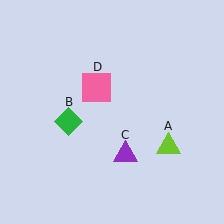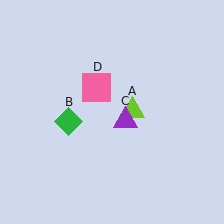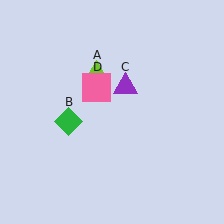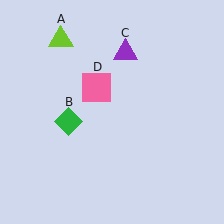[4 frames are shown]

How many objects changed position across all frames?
2 objects changed position: lime triangle (object A), purple triangle (object C).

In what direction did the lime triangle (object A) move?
The lime triangle (object A) moved up and to the left.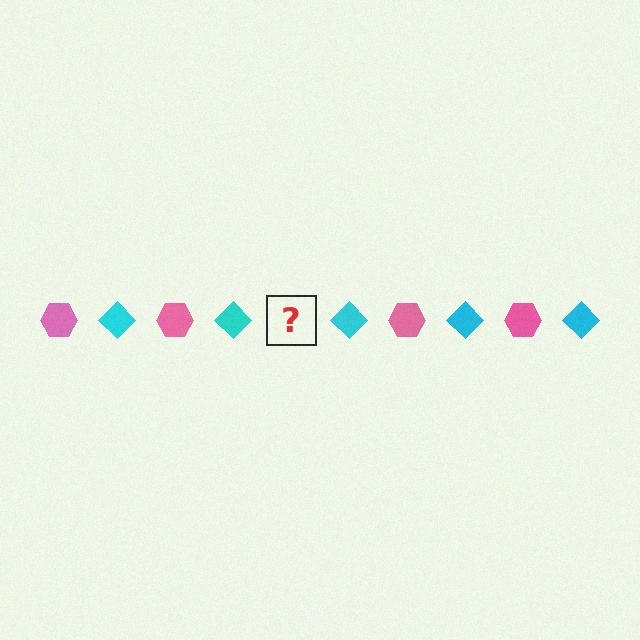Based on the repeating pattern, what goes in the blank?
The blank should be a pink hexagon.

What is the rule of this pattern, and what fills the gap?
The rule is that the pattern alternates between pink hexagon and cyan diamond. The gap should be filled with a pink hexagon.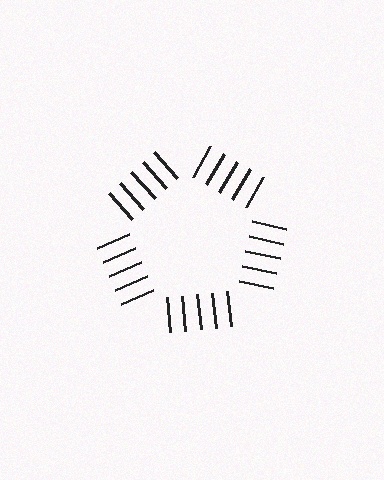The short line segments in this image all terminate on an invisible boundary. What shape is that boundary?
An illusory pentagon — the line segments terminate on its edges but no continuous stroke is drawn.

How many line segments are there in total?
25 — 5 along each of the 5 edges.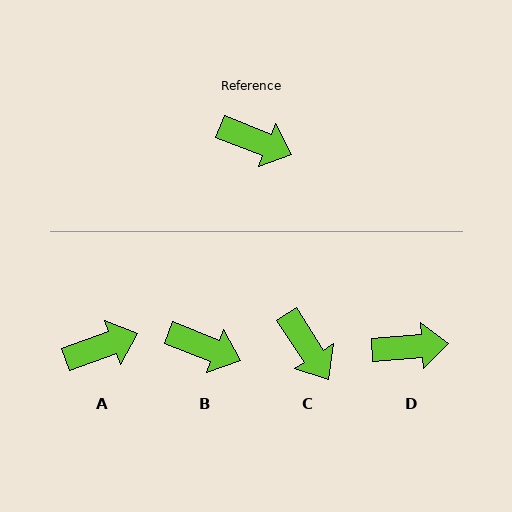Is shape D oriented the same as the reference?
No, it is off by about 26 degrees.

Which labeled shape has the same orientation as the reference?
B.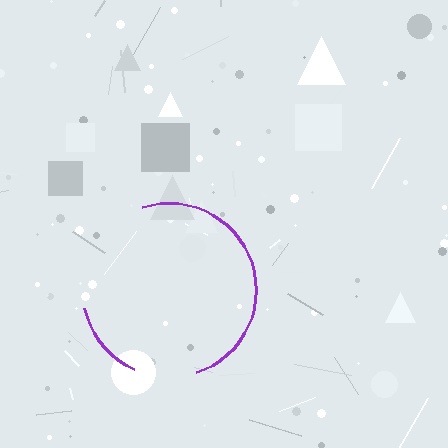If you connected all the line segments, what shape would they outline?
They would outline a circle.